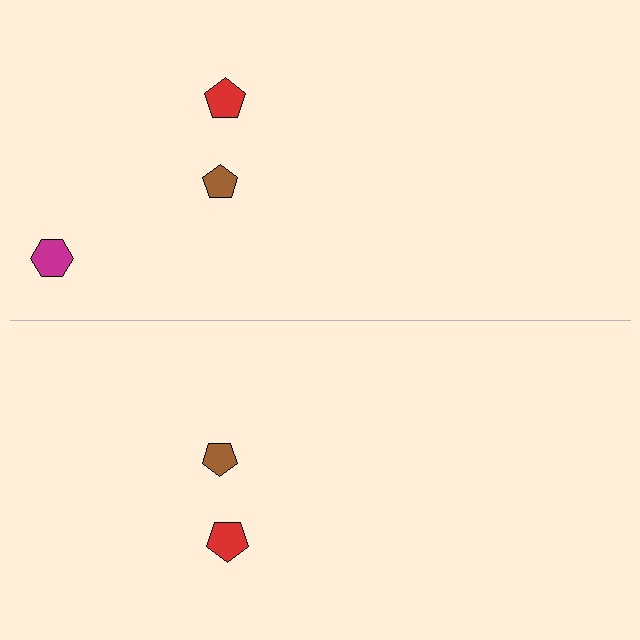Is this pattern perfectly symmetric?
No, the pattern is not perfectly symmetric. A magenta hexagon is missing from the bottom side.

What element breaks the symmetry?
A magenta hexagon is missing from the bottom side.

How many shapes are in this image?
There are 5 shapes in this image.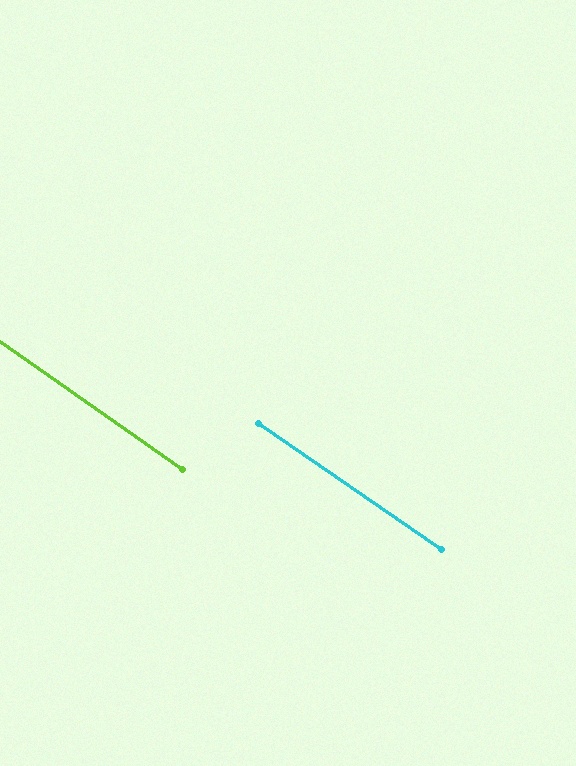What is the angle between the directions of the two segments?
Approximately 0 degrees.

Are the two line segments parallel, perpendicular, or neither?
Parallel — their directions differ by only 0.2°.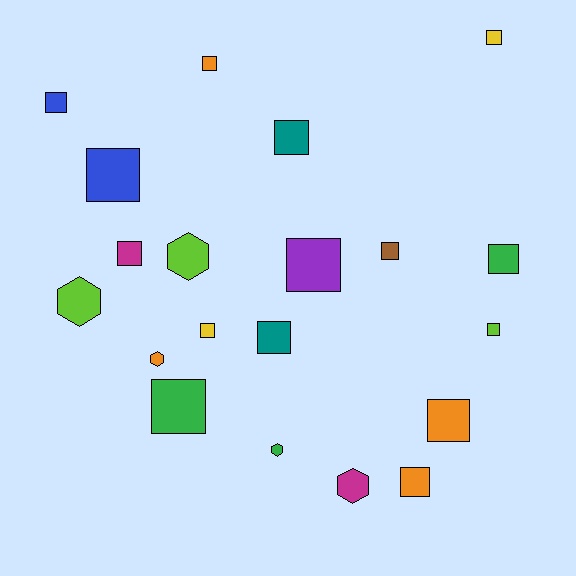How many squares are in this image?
There are 15 squares.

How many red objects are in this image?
There are no red objects.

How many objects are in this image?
There are 20 objects.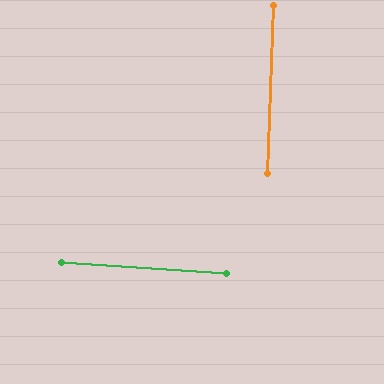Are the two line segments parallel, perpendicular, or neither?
Perpendicular — they meet at approximately 88°.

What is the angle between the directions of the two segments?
Approximately 88 degrees.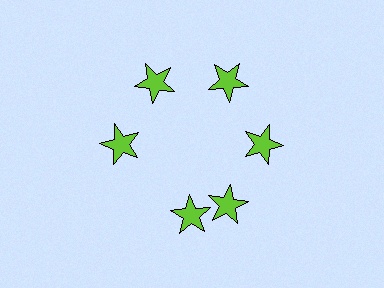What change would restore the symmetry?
The symmetry would be restored by rotating it back into even spacing with its neighbors so that all 6 stars sit at equal angles and equal distance from the center.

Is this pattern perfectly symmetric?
No. The 6 lime stars are arranged in a ring, but one element near the 7 o'clock position is rotated out of alignment along the ring, breaking the 6-fold rotational symmetry.